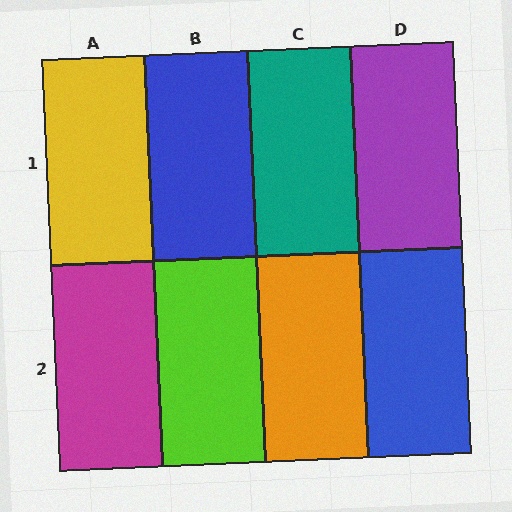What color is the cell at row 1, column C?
Teal.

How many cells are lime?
1 cell is lime.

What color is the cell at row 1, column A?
Yellow.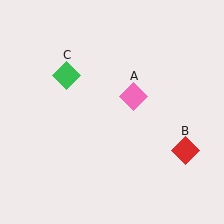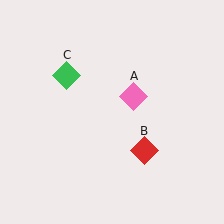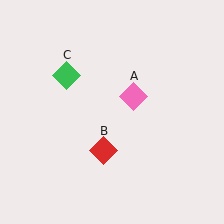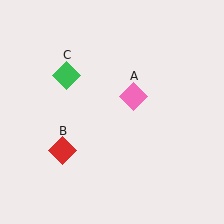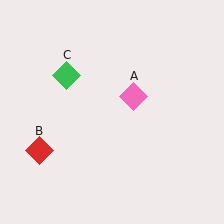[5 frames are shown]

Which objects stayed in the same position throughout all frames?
Pink diamond (object A) and green diamond (object C) remained stationary.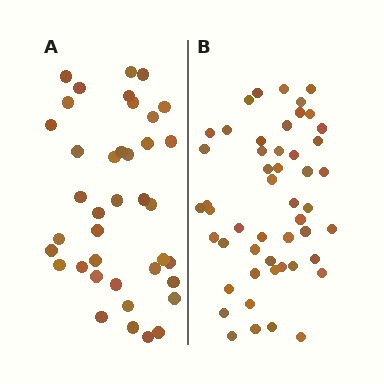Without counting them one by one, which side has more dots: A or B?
Region B (the right region) has more dots.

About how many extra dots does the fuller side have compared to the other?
Region B has roughly 12 or so more dots than region A.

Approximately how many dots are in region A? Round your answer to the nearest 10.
About 40 dots. (The exact count is 39, which rounds to 40.)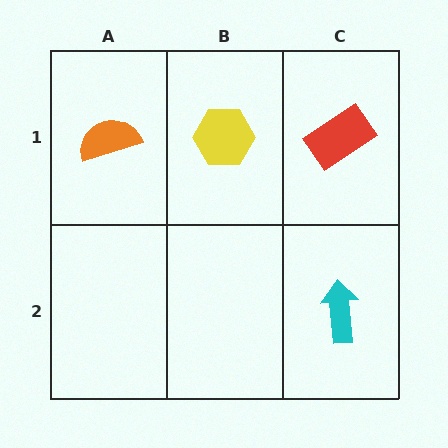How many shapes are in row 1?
3 shapes.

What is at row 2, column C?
A cyan arrow.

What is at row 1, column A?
An orange semicircle.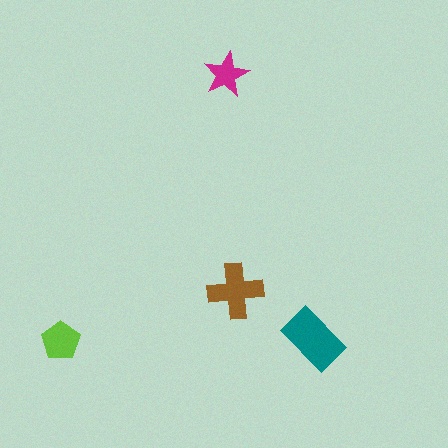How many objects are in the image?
There are 4 objects in the image.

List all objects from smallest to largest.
The magenta star, the lime pentagon, the brown cross, the teal rectangle.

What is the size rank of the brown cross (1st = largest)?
2nd.